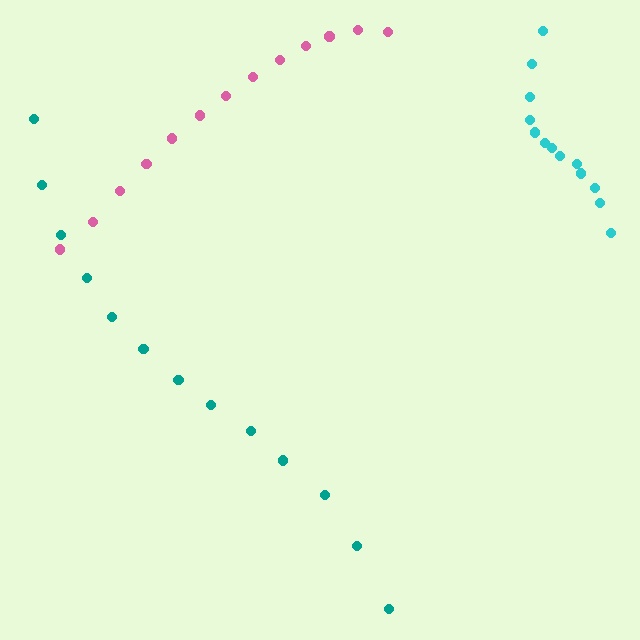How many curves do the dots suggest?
There are 3 distinct paths.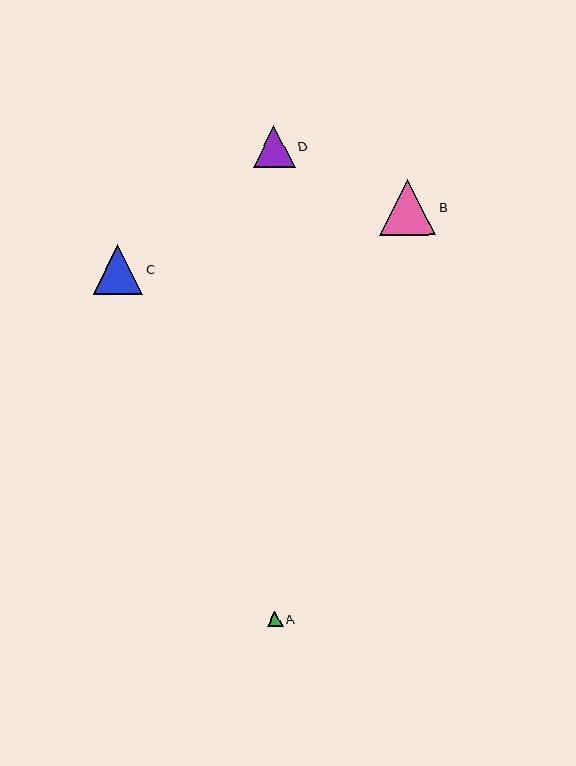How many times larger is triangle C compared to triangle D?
Triangle C is approximately 1.2 times the size of triangle D.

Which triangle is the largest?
Triangle B is the largest with a size of approximately 56 pixels.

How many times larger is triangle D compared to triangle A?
Triangle D is approximately 2.7 times the size of triangle A.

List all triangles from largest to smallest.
From largest to smallest: B, C, D, A.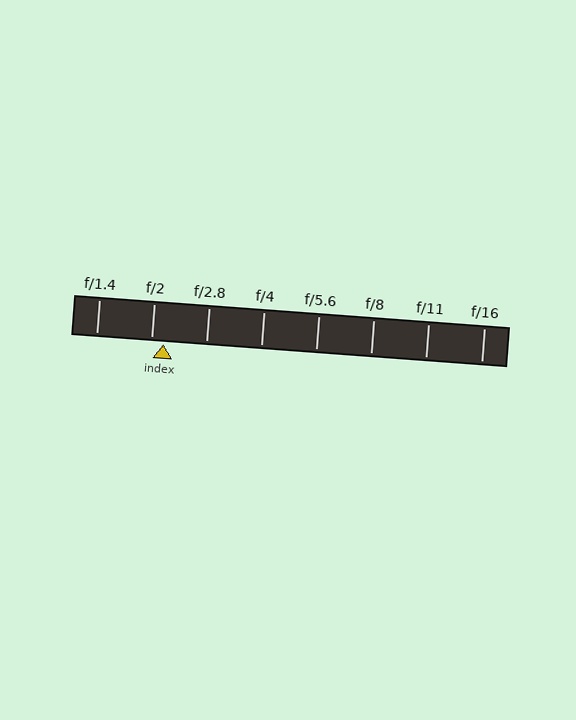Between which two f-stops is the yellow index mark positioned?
The index mark is between f/2 and f/2.8.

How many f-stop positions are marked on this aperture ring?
There are 8 f-stop positions marked.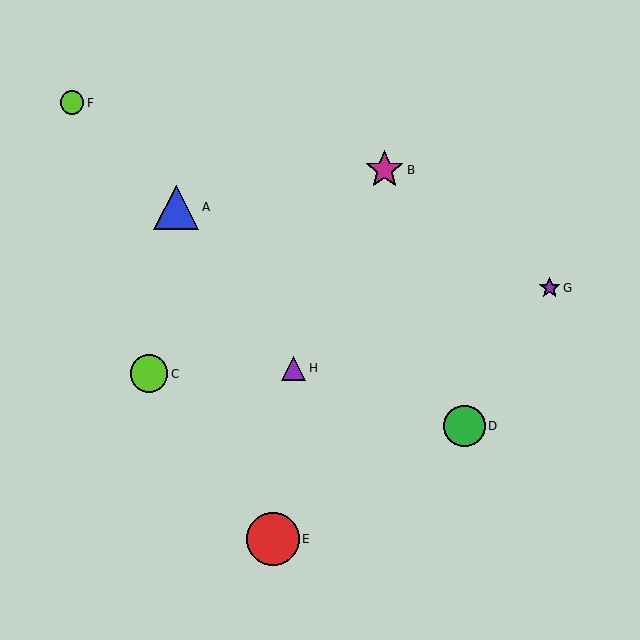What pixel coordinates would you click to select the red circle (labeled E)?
Click at (273, 539) to select the red circle E.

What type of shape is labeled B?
Shape B is a magenta star.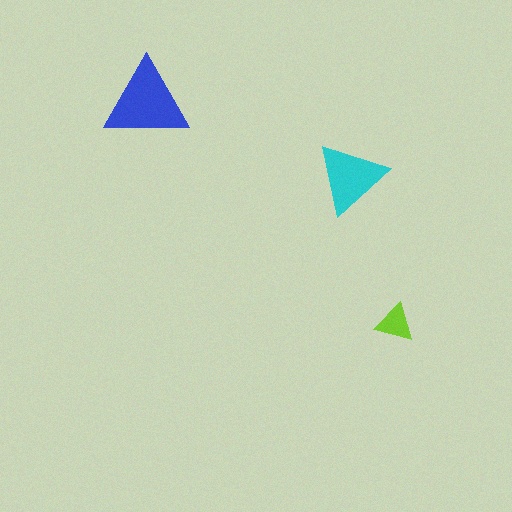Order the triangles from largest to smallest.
the blue one, the cyan one, the lime one.